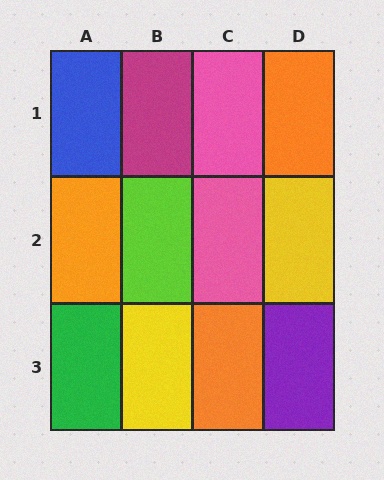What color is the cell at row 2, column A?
Orange.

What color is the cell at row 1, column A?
Blue.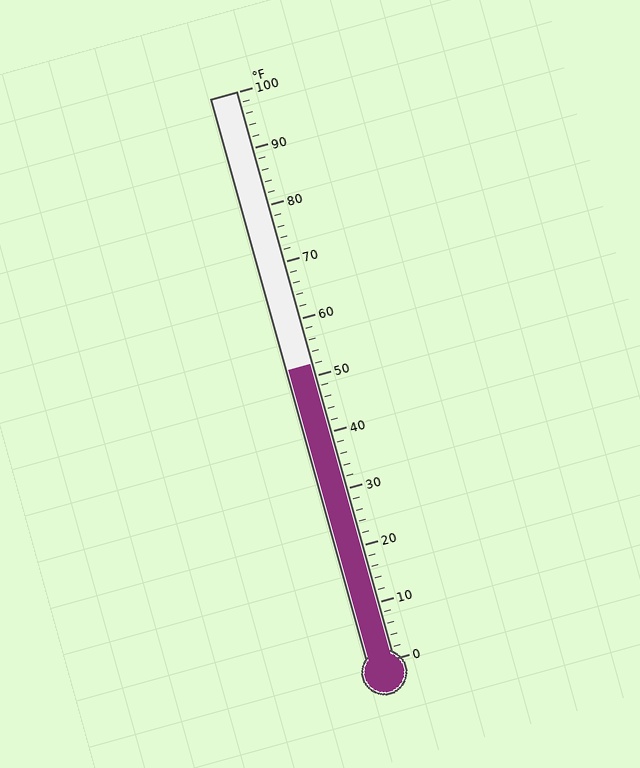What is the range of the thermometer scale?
The thermometer scale ranges from 0°F to 100°F.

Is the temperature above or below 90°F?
The temperature is below 90°F.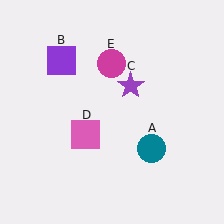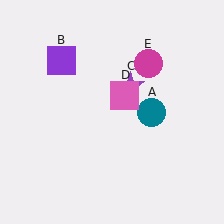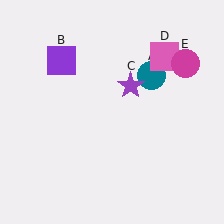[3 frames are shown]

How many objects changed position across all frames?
3 objects changed position: teal circle (object A), pink square (object D), magenta circle (object E).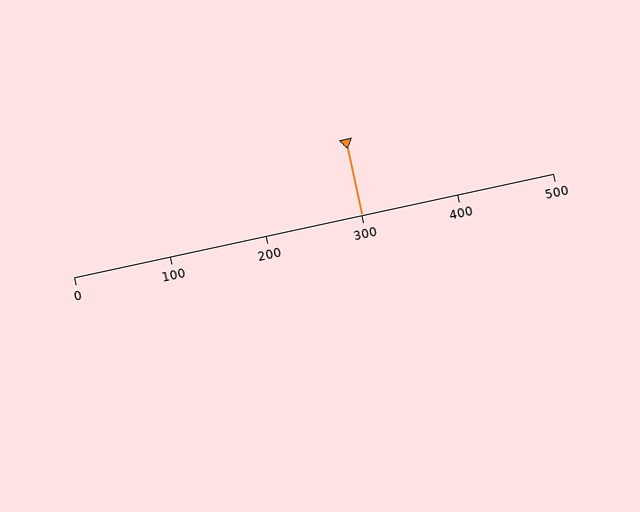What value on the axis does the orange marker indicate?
The marker indicates approximately 300.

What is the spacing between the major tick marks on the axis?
The major ticks are spaced 100 apart.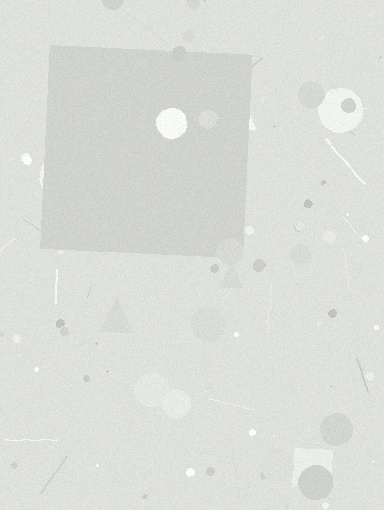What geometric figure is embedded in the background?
A square is embedded in the background.